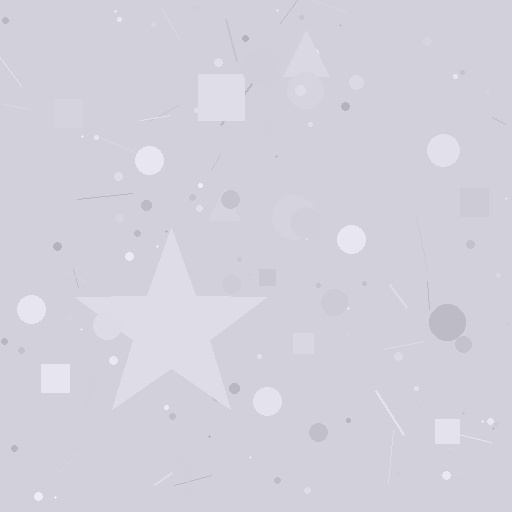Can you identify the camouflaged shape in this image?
The camouflaged shape is a star.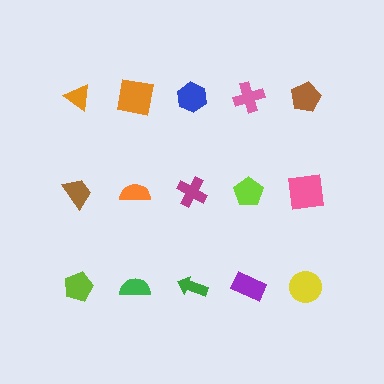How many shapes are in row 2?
5 shapes.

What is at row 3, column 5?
A yellow circle.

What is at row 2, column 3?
A magenta cross.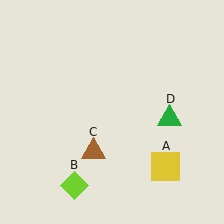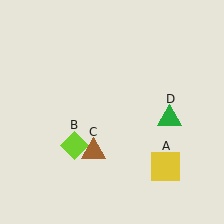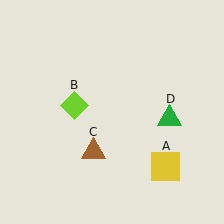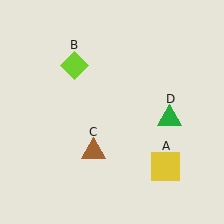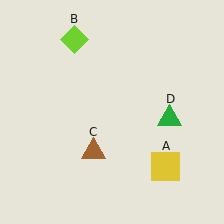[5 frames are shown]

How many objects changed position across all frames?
1 object changed position: lime diamond (object B).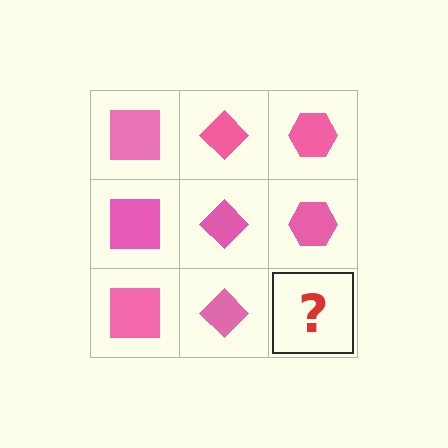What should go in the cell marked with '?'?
The missing cell should contain a pink hexagon.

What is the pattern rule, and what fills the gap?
The rule is that each column has a consistent shape. The gap should be filled with a pink hexagon.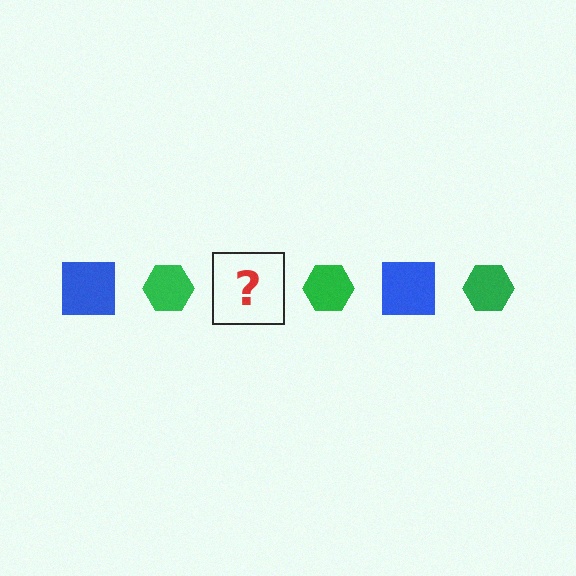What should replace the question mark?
The question mark should be replaced with a blue square.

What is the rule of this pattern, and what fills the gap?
The rule is that the pattern alternates between blue square and green hexagon. The gap should be filled with a blue square.